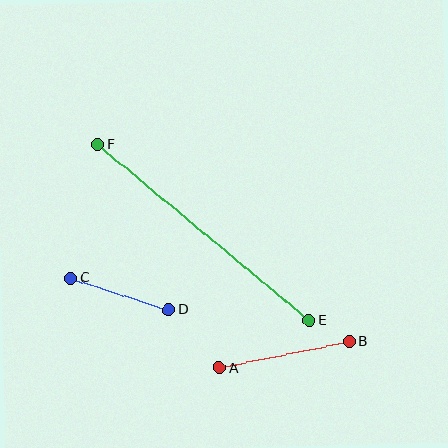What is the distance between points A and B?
The distance is approximately 133 pixels.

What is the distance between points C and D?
The distance is approximately 103 pixels.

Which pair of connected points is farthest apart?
Points E and F are farthest apart.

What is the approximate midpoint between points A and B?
The midpoint is at approximately (284, 355) pixels.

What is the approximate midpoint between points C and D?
The midpoint is at approximately (120, 294) pixels.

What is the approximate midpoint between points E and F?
The midpoint is at approximately (203, 232) pixels.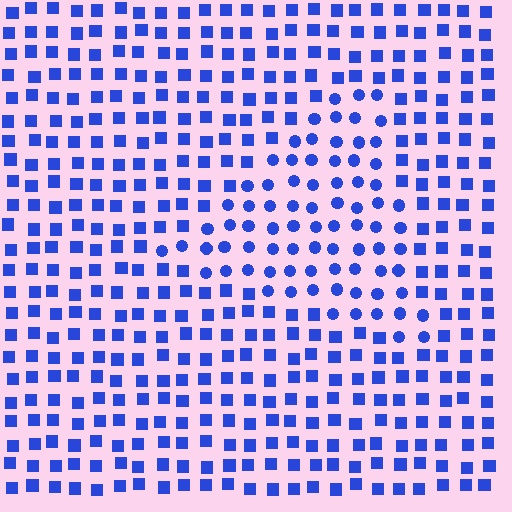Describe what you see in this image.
The image is filled with small blue elements arranged in a uniform grid. A triangle-shaped region contains circles, while the surrounding area contains squares. The boundary is defined purely by the change in element shape.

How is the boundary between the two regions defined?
The boundary is defined by a change in element shape: circles inside vs. squares outside. All elements share the same color and spacing.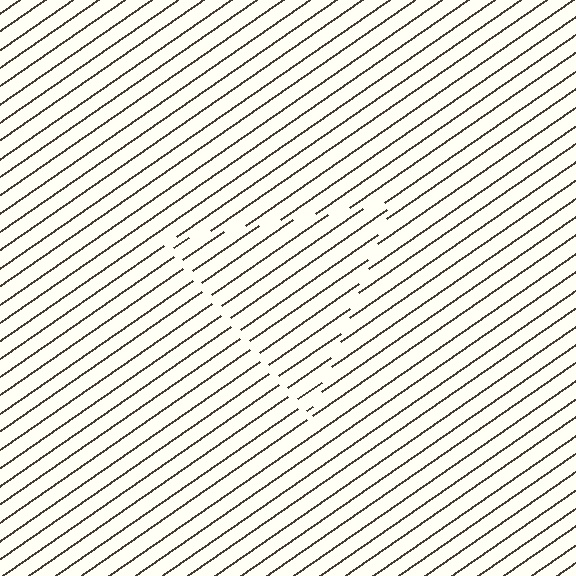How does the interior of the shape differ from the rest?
The interior of the shape contains the same grating, shifted by half a period — the contour is defined by the phase discontinuity where line-ends from the inner and outer gratings abut.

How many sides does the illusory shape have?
3 sides — the line-ends trace a triangle.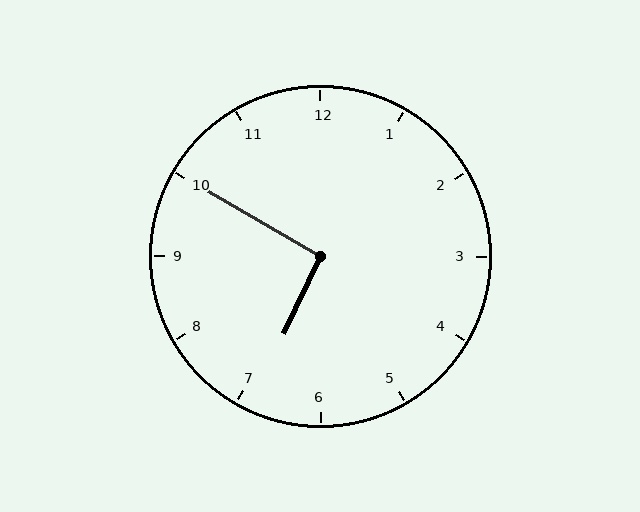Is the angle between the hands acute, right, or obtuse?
It is right.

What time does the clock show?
6:50.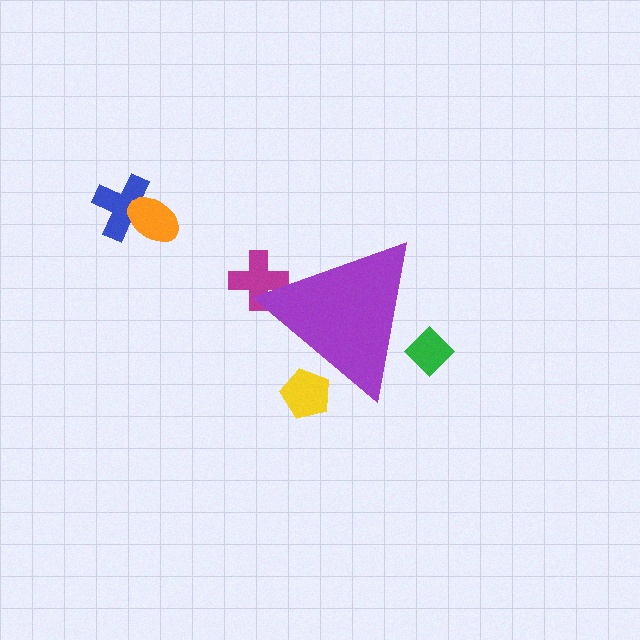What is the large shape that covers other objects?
A purple triangle.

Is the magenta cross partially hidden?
Yes, the magenta cross is partially hidden behind the purple triangle.